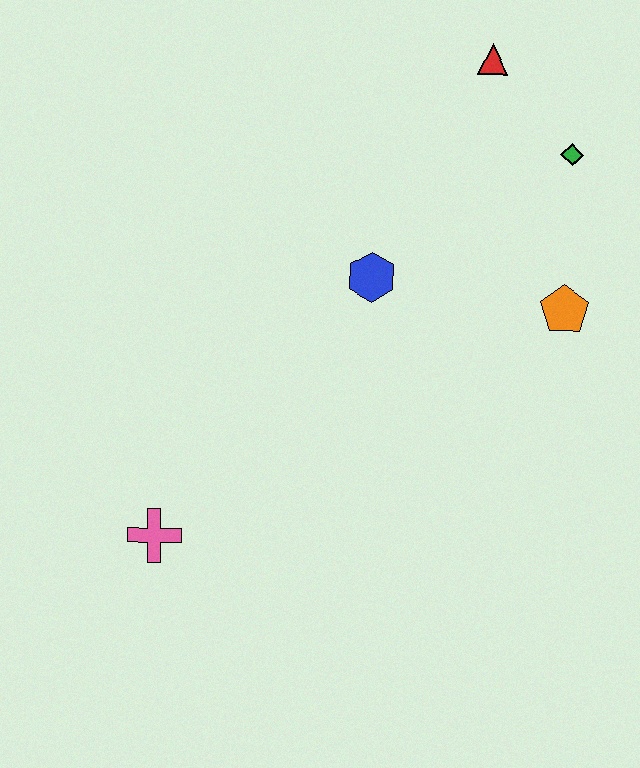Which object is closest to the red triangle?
The green diamond is closest to the red triangle.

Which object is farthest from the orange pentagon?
The pink cross is farthest from the orange pentagon.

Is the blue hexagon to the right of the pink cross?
Yes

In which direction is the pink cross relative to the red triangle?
The pink cross is below the red triangle.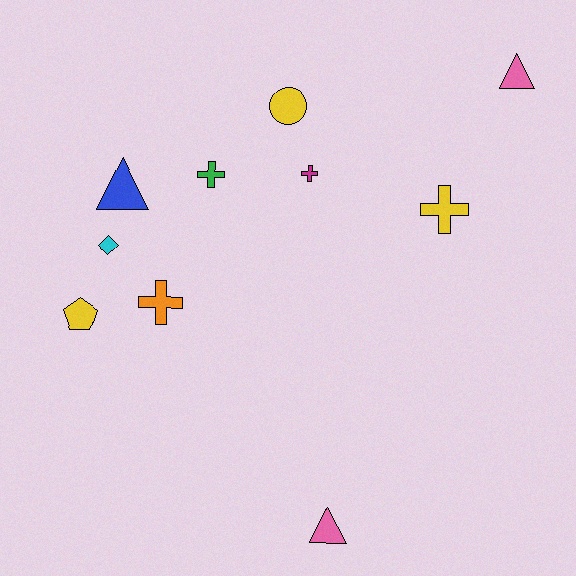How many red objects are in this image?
There are no red objects.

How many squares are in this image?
There are no squares.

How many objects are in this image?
There are 10 objects.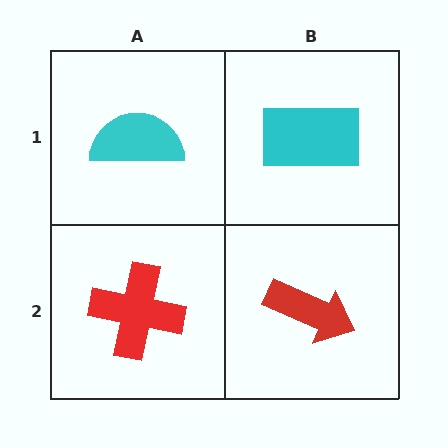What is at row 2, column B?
A red arrow.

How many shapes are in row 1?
2 shapes.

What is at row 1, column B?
A cyan rectangle.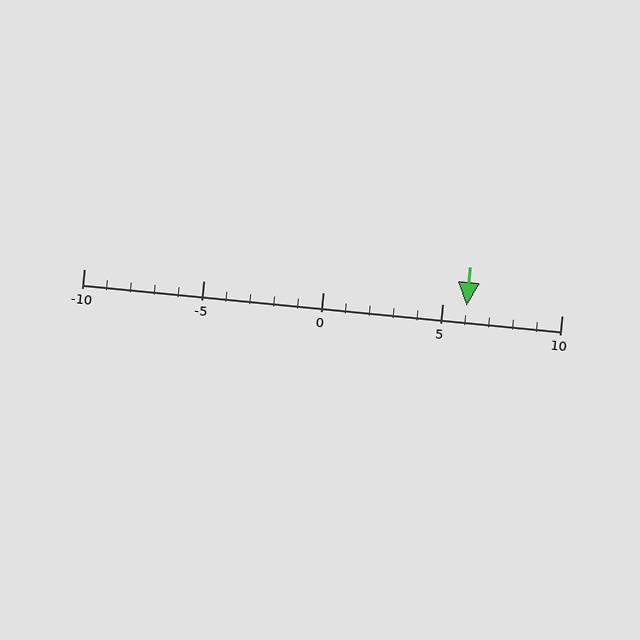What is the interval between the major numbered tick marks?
The major tick marks are spaced 5 units apart.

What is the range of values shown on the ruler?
The ruler shows values from -10 to 10.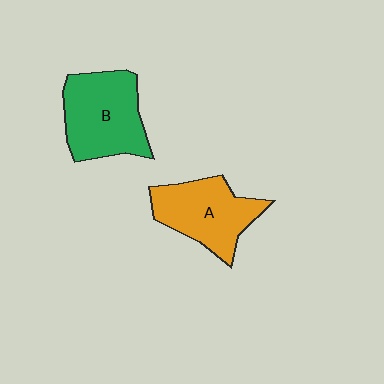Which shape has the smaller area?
Shape A (orange).